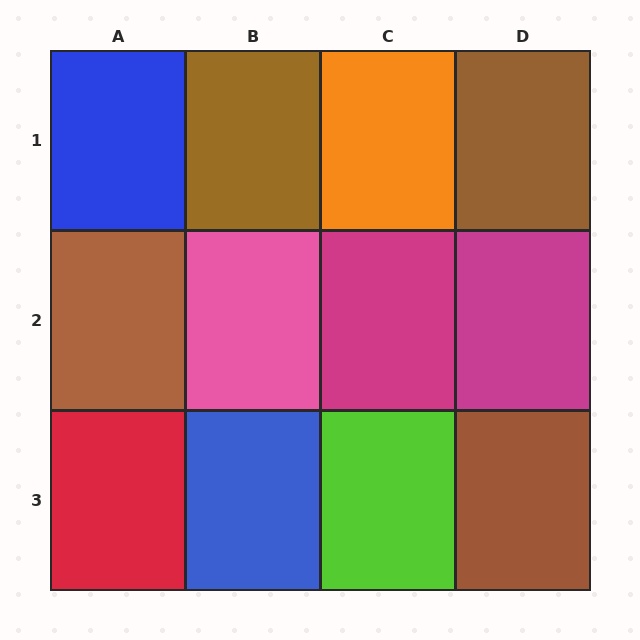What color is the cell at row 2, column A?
Brown.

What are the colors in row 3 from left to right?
Red, blue, lime, brown.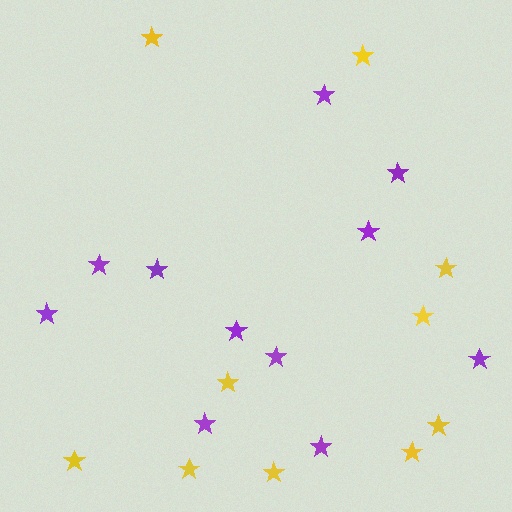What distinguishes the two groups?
There are 2 groups: one group of yellow stars (10) and one group of purple stars (11).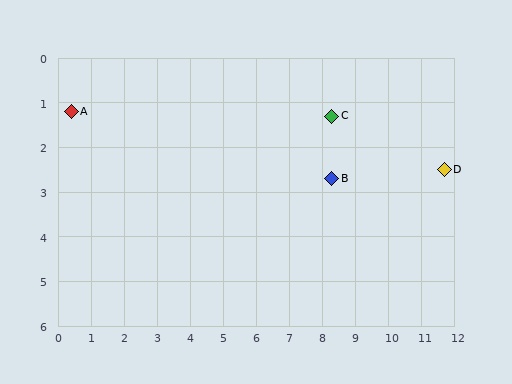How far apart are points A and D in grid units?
Points A and D are about 11.4 grid units apart.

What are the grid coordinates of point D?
Point D is at approximately (11.7, 2.5).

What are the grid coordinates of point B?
Point B is at approximately (8.3, 2.7).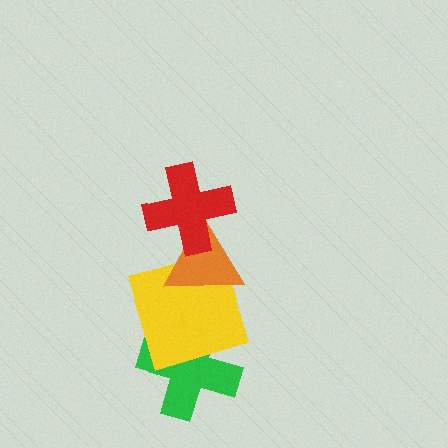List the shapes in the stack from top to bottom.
From top to bottom: the red cross, the orange triangle, the yellow square, the green cross.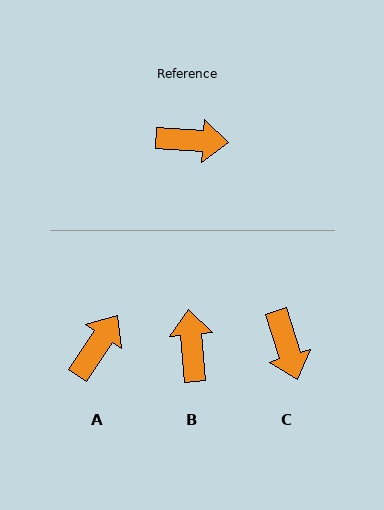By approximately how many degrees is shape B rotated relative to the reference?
Approximately 98 degrees counter-clockwise.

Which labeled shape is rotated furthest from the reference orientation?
B, about 98 degrees away.